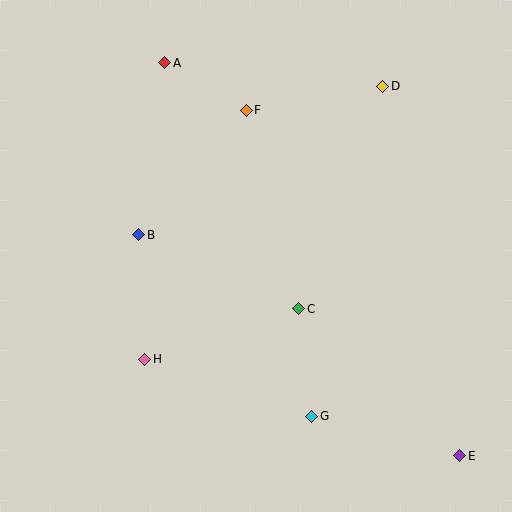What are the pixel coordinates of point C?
Point C is at (299, 309).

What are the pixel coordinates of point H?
Point H is at (145, 359).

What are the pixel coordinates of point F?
Point F is at (246, 111).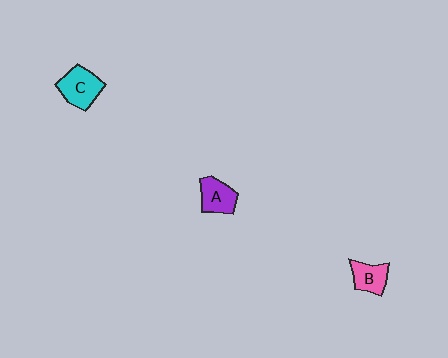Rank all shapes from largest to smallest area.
From largest to smallest: C (cyan), A (purple), B (pink).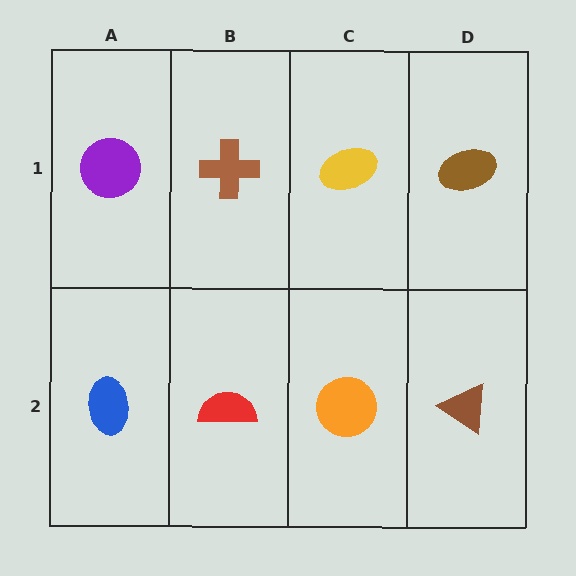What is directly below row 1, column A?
A blue ellipse.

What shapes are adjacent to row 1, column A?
A blue ellipse (row 2, column A), a brown cross (row 1, column B).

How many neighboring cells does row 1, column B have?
3.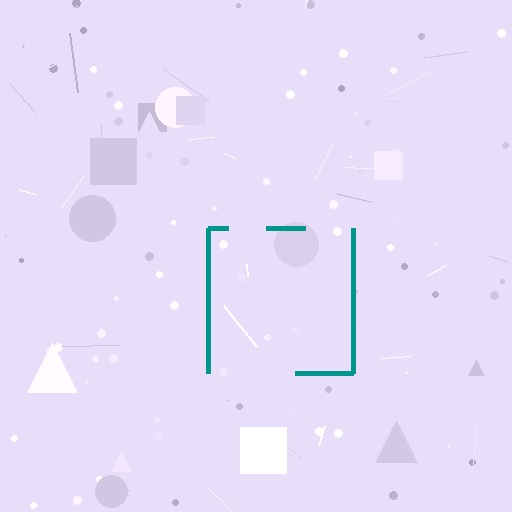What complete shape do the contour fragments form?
The contour fragments form a square.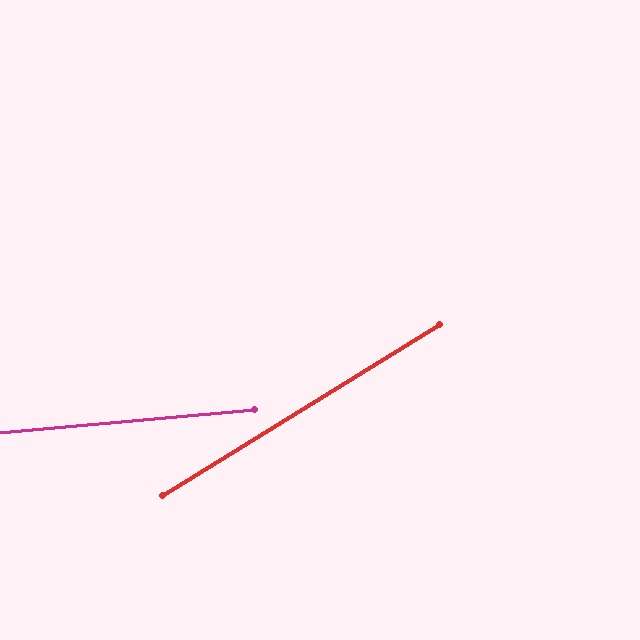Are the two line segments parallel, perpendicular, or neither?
Neither parallel nor perpendicular — they differ by about 27°.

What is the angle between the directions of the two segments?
Approximately 27 degrees.